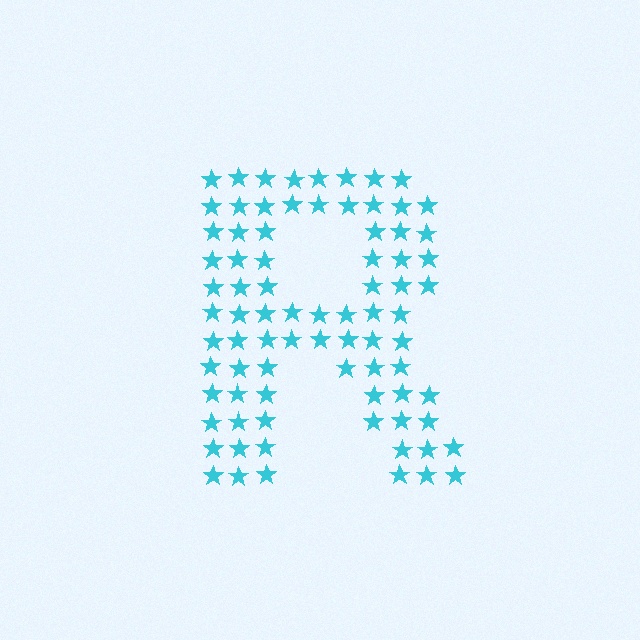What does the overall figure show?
The overall figure shows the letter R.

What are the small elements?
The small elements are stars.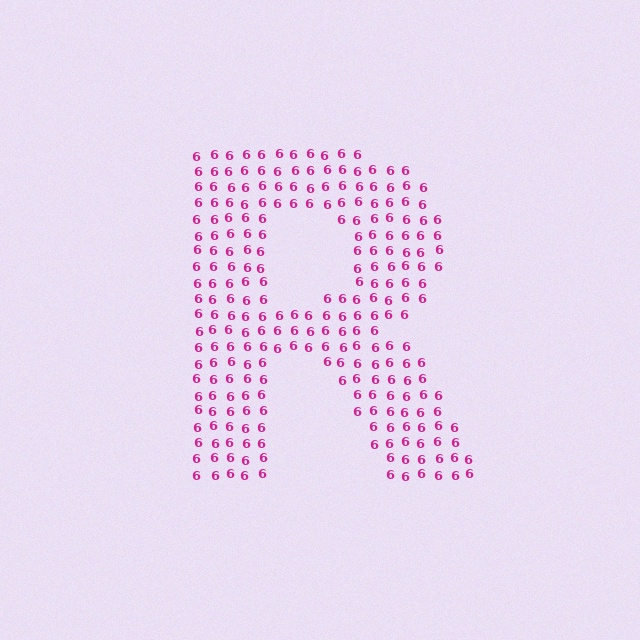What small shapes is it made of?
It is made of small digit 6's.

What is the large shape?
The large shape is the letter R.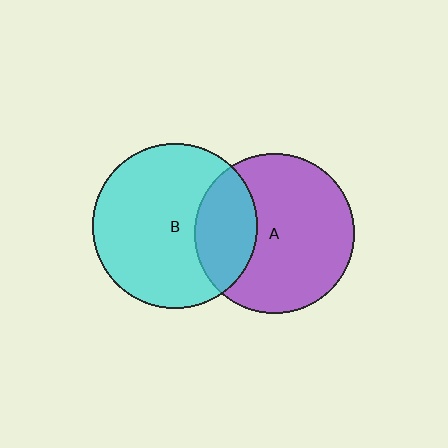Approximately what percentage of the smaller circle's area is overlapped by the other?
Approximately 30%.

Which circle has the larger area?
Circle B (cyan).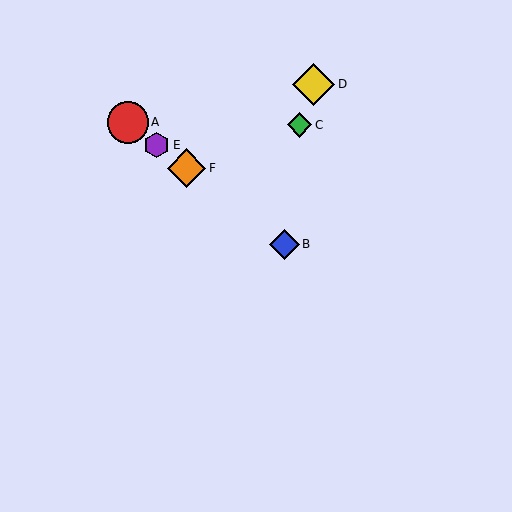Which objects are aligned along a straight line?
Objects A, B, E, F are aligned along a straight line.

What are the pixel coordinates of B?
Object B is at (284, 244).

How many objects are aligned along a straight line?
4 objects (A, B, E, F) are aligned along a straight line.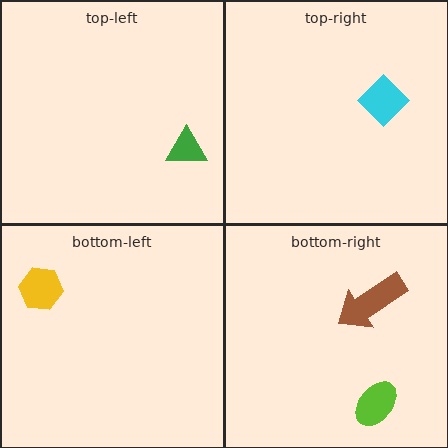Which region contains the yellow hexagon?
The bottom-left region.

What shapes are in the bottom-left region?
The yellow hexagon.